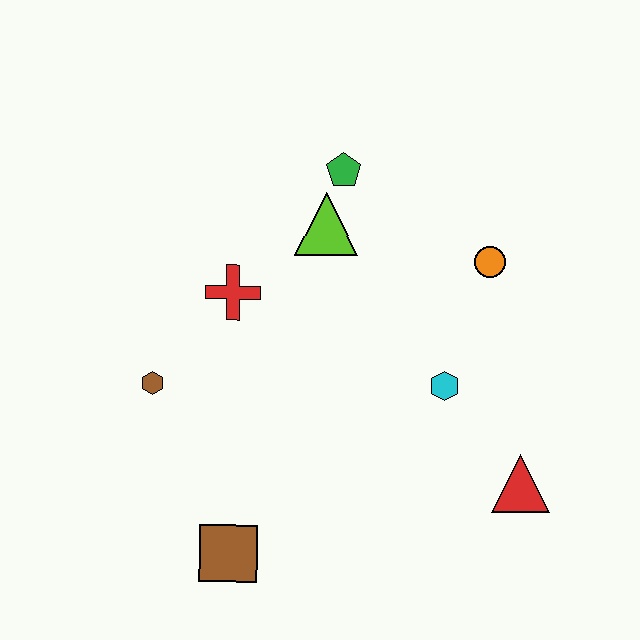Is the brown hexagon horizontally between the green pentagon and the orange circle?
No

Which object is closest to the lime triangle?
The green pentagon is closest to the lime triangle.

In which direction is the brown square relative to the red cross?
The brown square is below the red cross.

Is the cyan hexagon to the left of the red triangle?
Yes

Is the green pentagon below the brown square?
No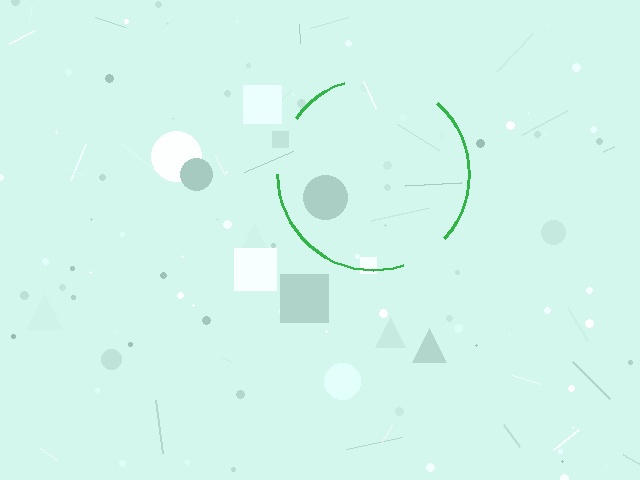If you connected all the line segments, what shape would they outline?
They would outline a circle.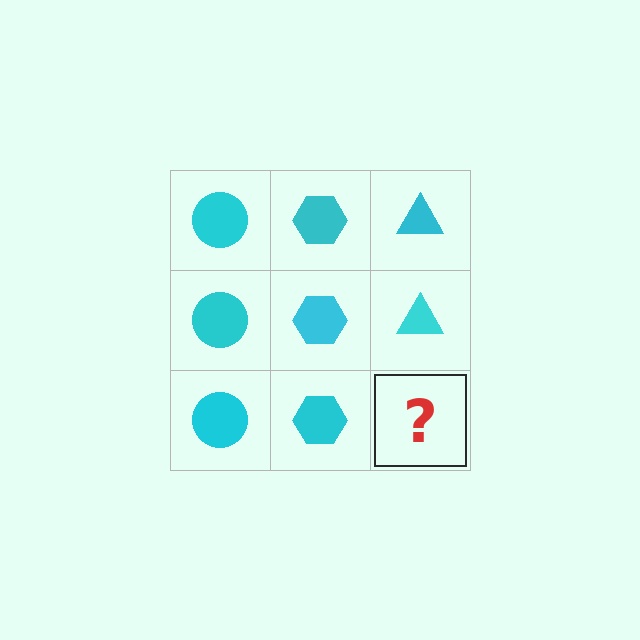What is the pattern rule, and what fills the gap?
The rule is that each column has a consistent shape. The gap should be filled with a cyan triangle.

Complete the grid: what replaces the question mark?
The question mark should be replaced with a cyan triangle.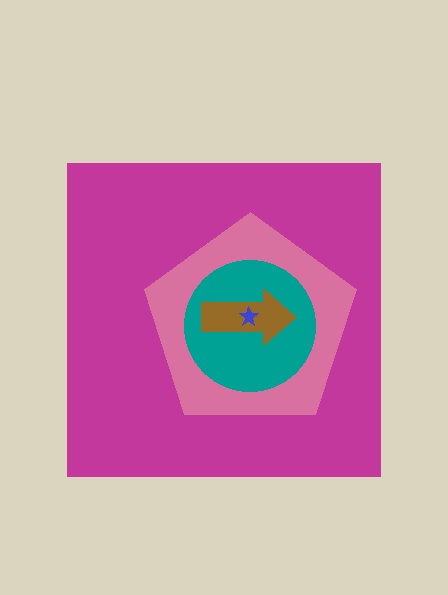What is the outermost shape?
The magenta square.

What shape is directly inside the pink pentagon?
The teal circle.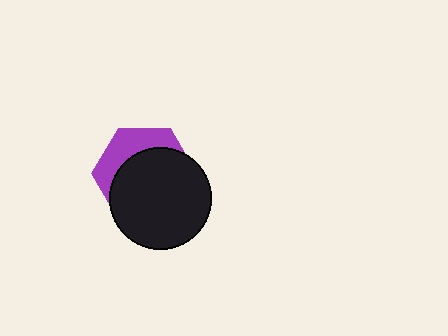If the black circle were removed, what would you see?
You would see the complete purple hexagon.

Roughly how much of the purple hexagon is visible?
A small part of it is visible (roughly 33%).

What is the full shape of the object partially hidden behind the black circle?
The partially hidden object is a purple hexagon.